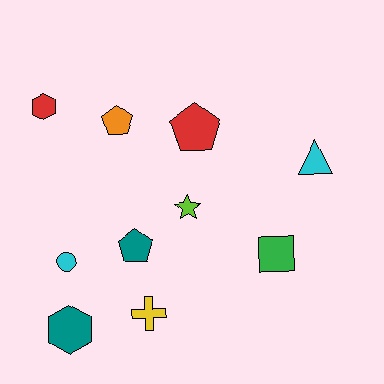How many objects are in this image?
There are 10 objects.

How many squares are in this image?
There is 1 square.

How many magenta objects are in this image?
There are no magenta objects.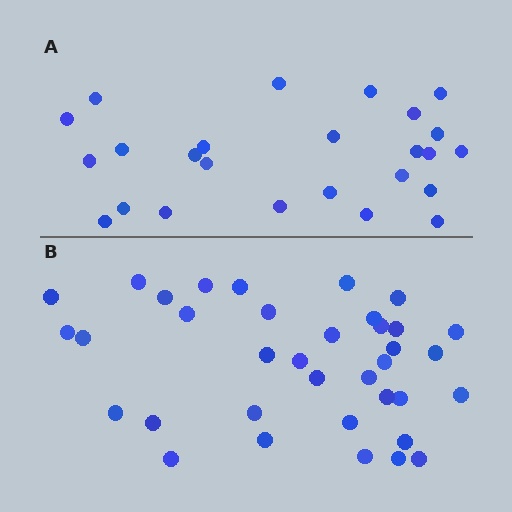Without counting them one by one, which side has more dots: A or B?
Region B (the bottom region) has more dots.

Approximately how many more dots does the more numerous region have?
Region B has roughly 12 or so more dots than region A.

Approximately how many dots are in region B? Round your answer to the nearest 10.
About 40 dots. (The exact count is 36, which rounds to 40.)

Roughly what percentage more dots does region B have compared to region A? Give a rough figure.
About 45% more.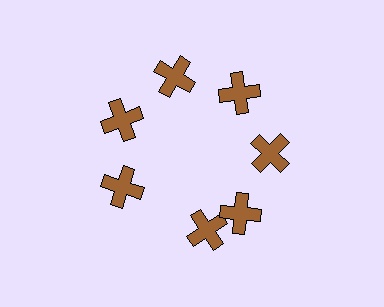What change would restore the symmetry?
The symmetry would be restored by rotating it back into even spacing with its neighbors so that all 7 crosses sit at equal angles and equal distance from the center.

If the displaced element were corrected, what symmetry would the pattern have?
It would have 7-fold rotational symmetry — the pattern would map onto itself every 51 degrees.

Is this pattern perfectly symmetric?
No. The 7 brown crosses are arranged in a ring, but one element near the 6 o'clock position is rotated out of alignment along the ring, breaking the 7-fold rotational symmetry.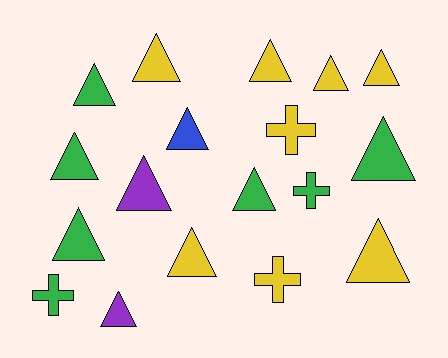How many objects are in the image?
There are 18 objects.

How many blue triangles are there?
There is 1 blue triangle.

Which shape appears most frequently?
Triangle, with 14 objects.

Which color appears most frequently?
Yellow, with 8 objects.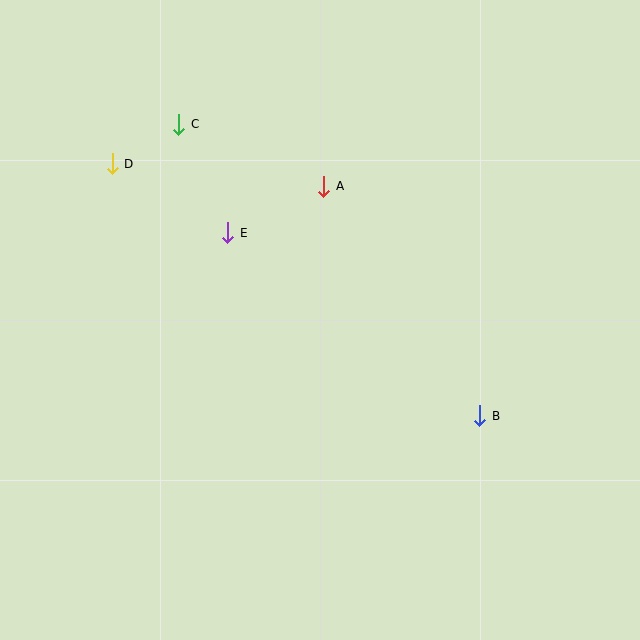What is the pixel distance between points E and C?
The distance between E and C is 119 pixels.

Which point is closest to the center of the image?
Point E at (228, 233) is closest to the center.